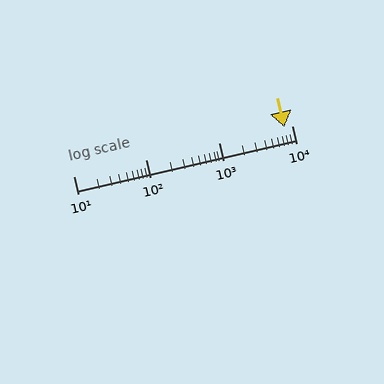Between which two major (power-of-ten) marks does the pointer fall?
The pointer is between 1000 and 10000.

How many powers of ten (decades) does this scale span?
The scale spans 3 decades, from 10 to 10000.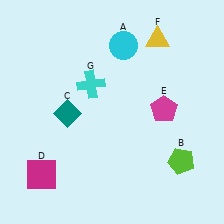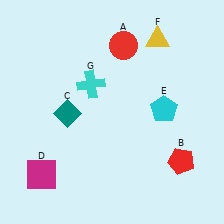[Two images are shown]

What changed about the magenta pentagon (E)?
In Image 1, E is magenta. In Image 2, it changed to cyan.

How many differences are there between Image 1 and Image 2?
There are 3 differences between the two images.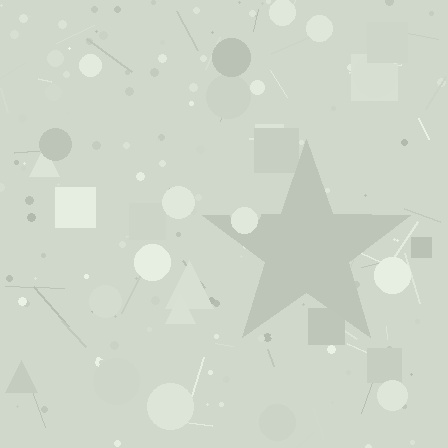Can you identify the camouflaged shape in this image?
The camouflaged shape is a star.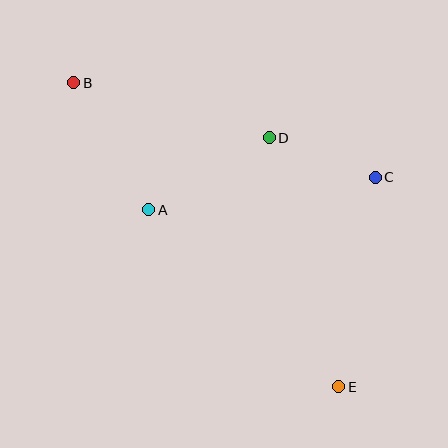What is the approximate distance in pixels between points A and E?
The distance between A and E is approximately 260 pixels.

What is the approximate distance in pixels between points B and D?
The distance between B and D is approximately 203 pixels.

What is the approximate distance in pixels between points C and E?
The distance between C and E is approximately 213 pixels.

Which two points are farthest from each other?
Points B and E are farthest from each other.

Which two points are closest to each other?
Points C and D are closest to each other.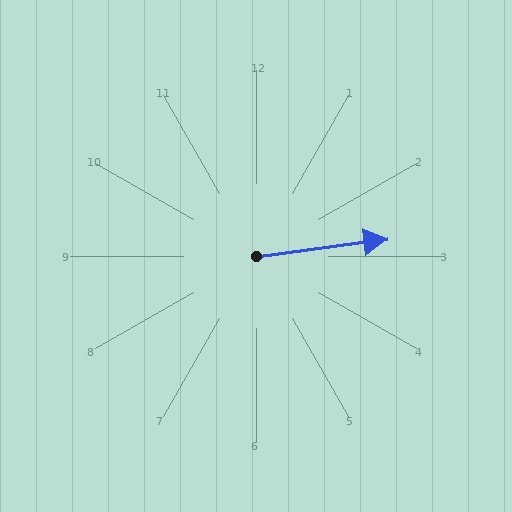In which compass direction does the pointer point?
East.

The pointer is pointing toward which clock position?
Roughly 3 o'clock.